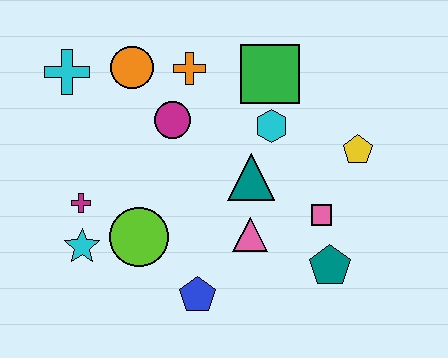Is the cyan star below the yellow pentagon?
Yes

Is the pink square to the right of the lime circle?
Yes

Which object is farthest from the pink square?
The cyan cross is farthest from the pink square.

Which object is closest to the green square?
The cyan hexagon is closest to the green square.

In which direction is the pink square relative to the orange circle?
The pink square is to the right of the orange circle.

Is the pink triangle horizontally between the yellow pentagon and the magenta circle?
Yes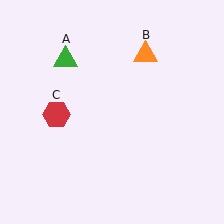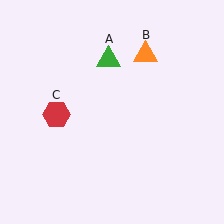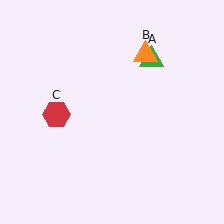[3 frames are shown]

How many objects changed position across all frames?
1 object changed position: green triangle (object A).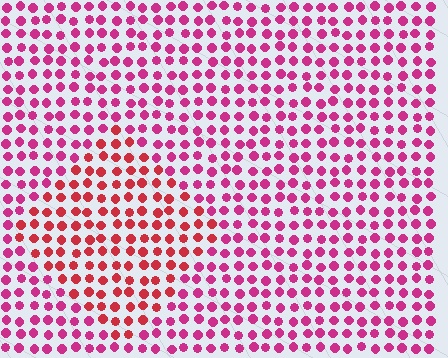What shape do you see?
I see a diamond.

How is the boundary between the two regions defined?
The boundary is defined purely by a slight shift in hue (about 29 degrees). Spacing, size, and orientation are identical on both sides.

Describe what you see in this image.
The image is filled with small magenta elements in a uniform arrangement. A diamond-shaped region is visible where the elements are tinted to a slightly different hue, forming a subtle color boundary.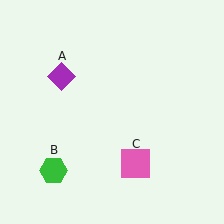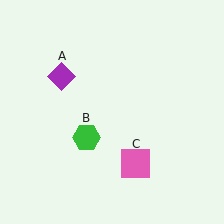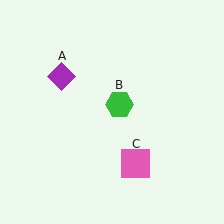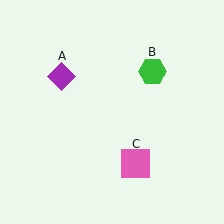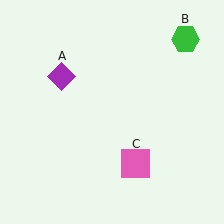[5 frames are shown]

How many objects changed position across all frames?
1 object changed position: green hexagon (object B).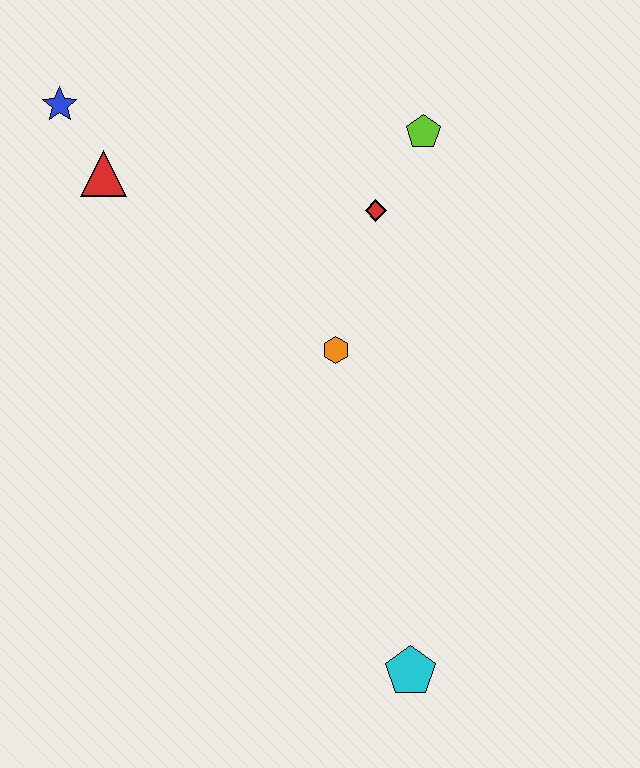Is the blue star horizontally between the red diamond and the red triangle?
No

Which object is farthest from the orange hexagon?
The blue star is farthest from the orange hexagon.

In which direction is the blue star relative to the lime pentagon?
The blue star is to the left of the lime pentagon.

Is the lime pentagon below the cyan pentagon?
No